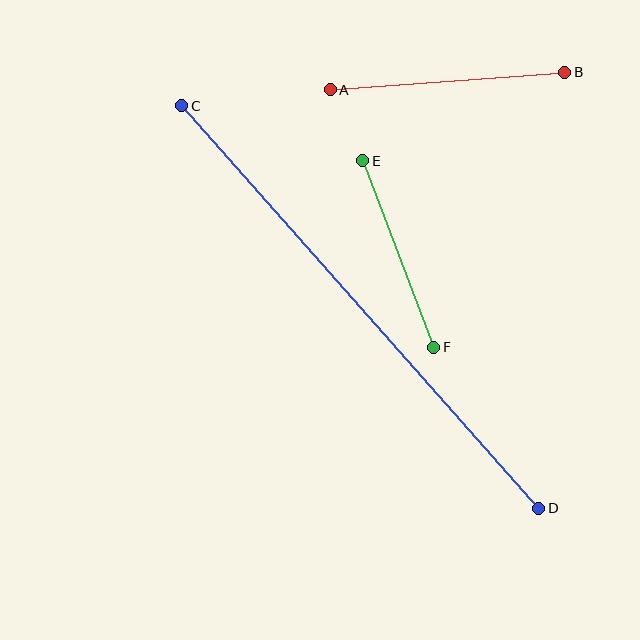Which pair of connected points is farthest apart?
Points C and D are farthest apart.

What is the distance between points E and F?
The distance is approximately 199 pixels.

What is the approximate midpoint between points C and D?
The midpoint is at approximately (360, 307) pixels.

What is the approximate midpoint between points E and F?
The midpoint is at approximately (398, 254) pixels.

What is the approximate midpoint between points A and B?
The midpoint is at approximately (448, 81) pixels.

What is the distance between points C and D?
The distance is approximately 538 pixels.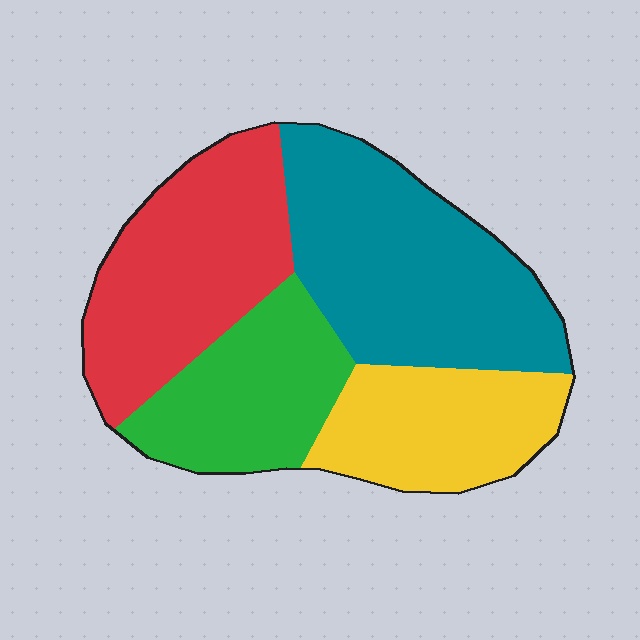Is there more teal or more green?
Teal.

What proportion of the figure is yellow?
Yellow covers roughly 20% of the figure.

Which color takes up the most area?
Teal, at roughly 35%.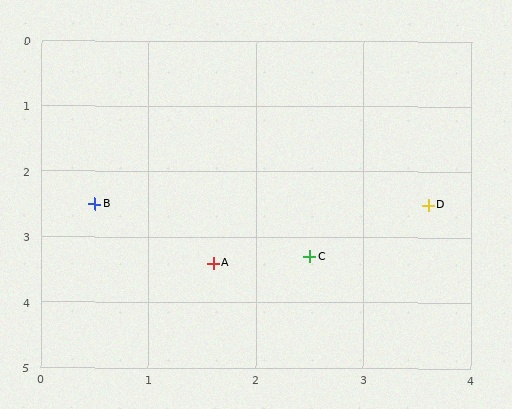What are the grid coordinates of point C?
Point C is at approximately (2.5, 3.3).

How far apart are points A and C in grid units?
Points A and C are about 0.9 grid units apart.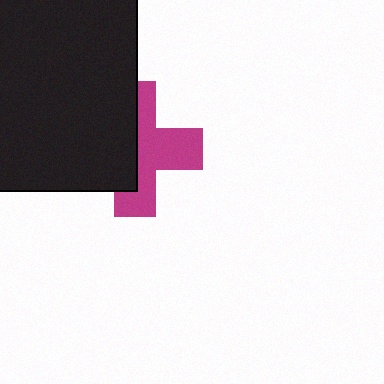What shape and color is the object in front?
The object in front is a black rectangle.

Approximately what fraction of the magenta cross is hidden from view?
Roughly 47% of the magenta cross is hidden behind the black rectangle.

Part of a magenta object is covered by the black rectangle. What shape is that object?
It is a cross.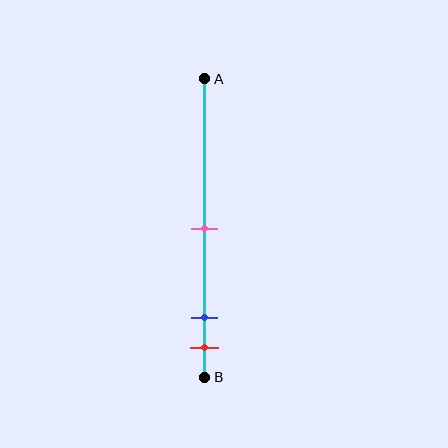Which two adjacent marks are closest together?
The blue and red marks are the closest adjacent pair.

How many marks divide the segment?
There are 3 marks dividing the segment.